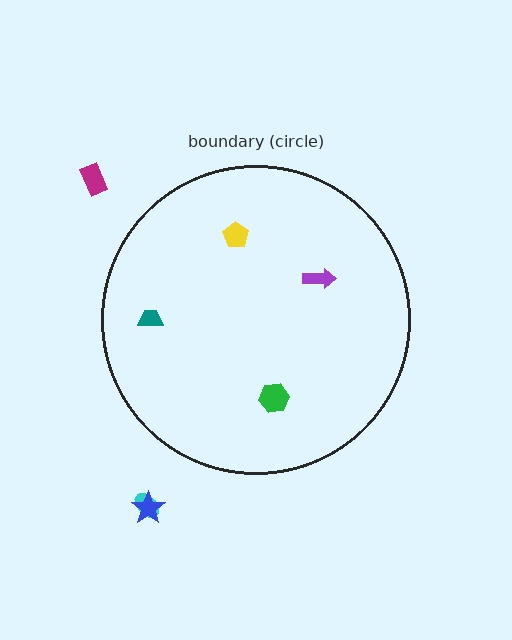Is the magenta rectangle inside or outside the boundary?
Outside.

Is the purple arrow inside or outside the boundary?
Inside.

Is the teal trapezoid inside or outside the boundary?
Inside.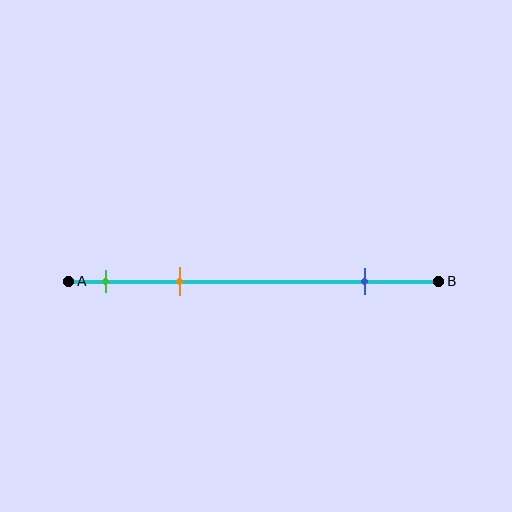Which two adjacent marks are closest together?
The green and orange marks are the closest adjacent pair.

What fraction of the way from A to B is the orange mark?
The orange mark is approximately 30% (0.3) of the way from A to B.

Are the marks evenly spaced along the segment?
No, the marks are not evenly spaced.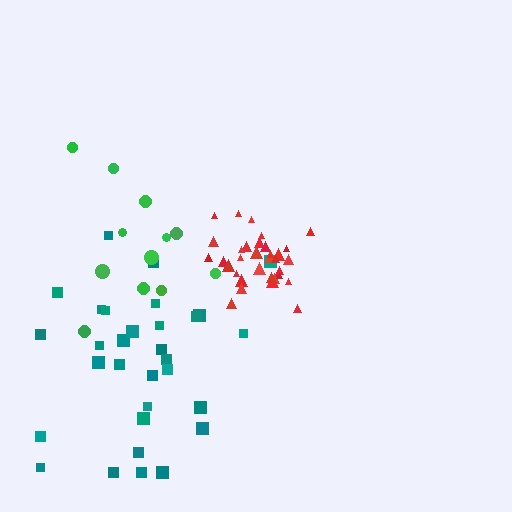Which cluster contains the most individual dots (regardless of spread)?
Red (34).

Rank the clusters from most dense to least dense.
red, teal, green.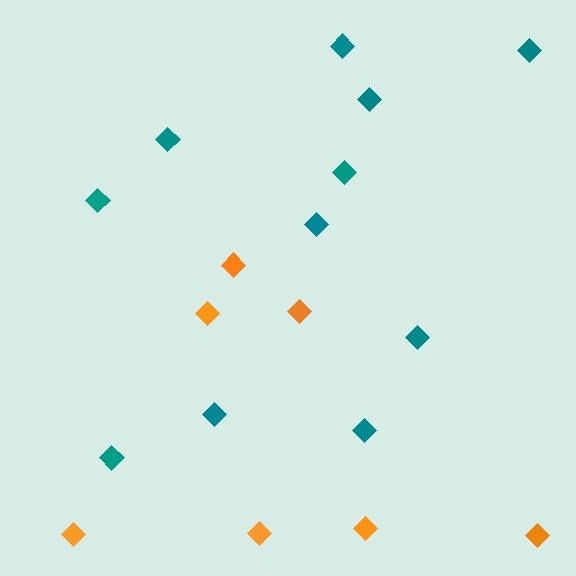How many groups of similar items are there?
There are 2 groups: one group of teal diamonds (11) and one group of orange diamonds (7).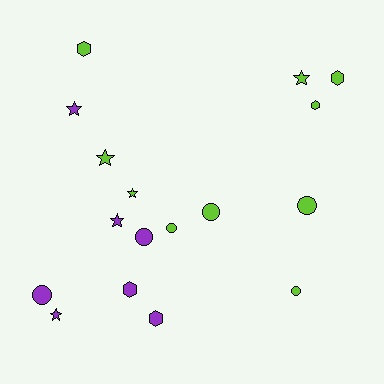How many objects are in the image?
There are 17 objects.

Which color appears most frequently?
Lime, with 10 objects.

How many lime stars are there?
There are 3 lime stars.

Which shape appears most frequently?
Star, with 6 objects.